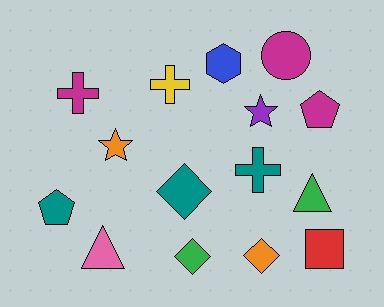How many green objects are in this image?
There are 2 green objects.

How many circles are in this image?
There is 1 circle.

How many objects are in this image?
There are 15 objects.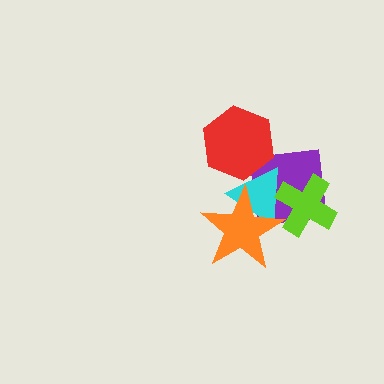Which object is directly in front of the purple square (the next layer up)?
The cyan triangle is directly in front of the purple square.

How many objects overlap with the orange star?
2 objects overlap with the orange star.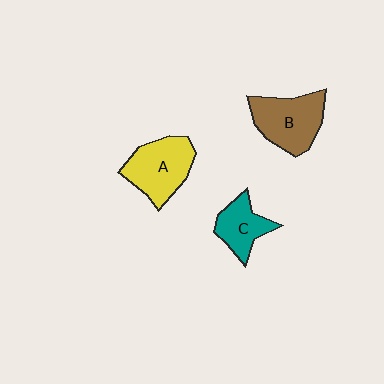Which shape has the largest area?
Shape B (brown).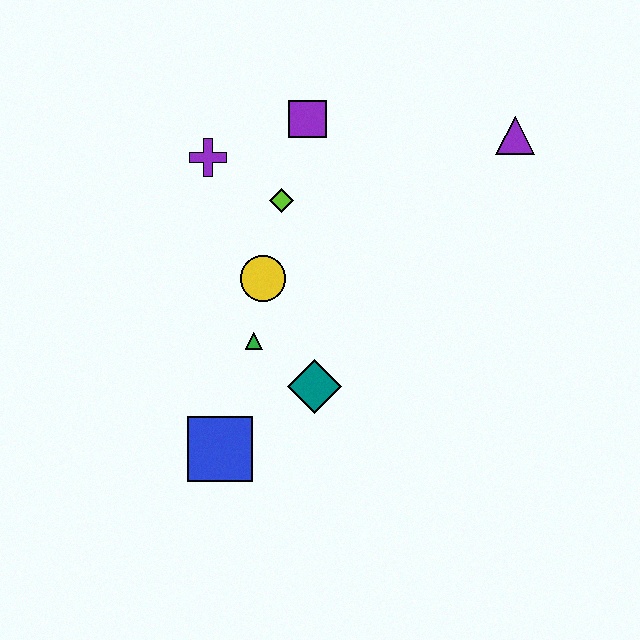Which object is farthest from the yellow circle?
The purple triangle is farthest from the yellow circle.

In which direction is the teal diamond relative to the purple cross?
The teal diamond is below the purple cross.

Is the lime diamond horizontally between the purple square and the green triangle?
Yes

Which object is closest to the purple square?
The lime diamond is closest to the purple square.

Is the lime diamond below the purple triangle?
Yes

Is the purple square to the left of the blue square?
No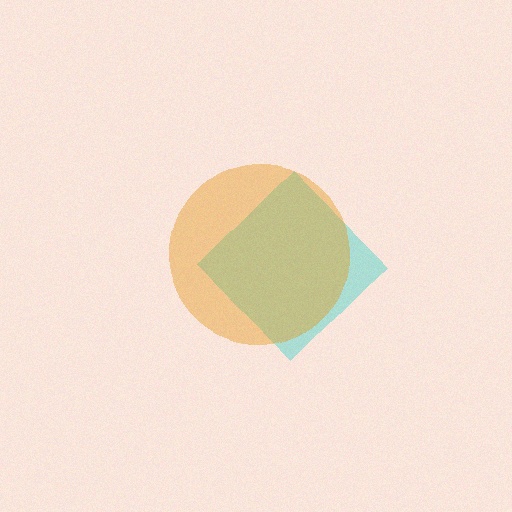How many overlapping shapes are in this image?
There are 2 overlapping shapes in the image.